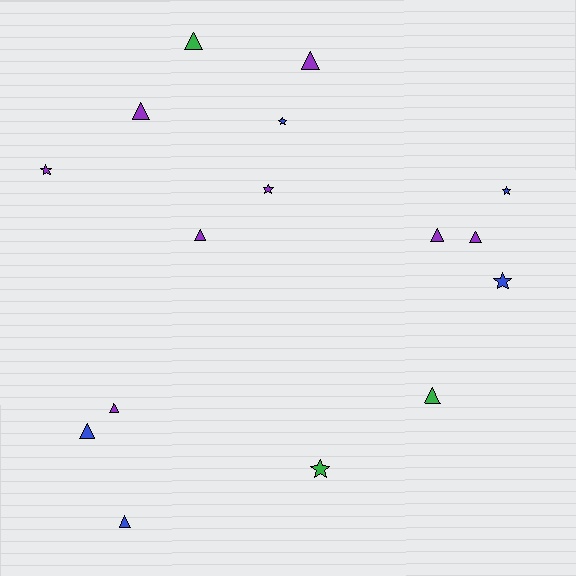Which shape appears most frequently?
Triangle, with 10 objects.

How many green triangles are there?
There are 2 green triangles.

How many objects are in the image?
There are 16 objects.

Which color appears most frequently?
Purple, with 8 objects.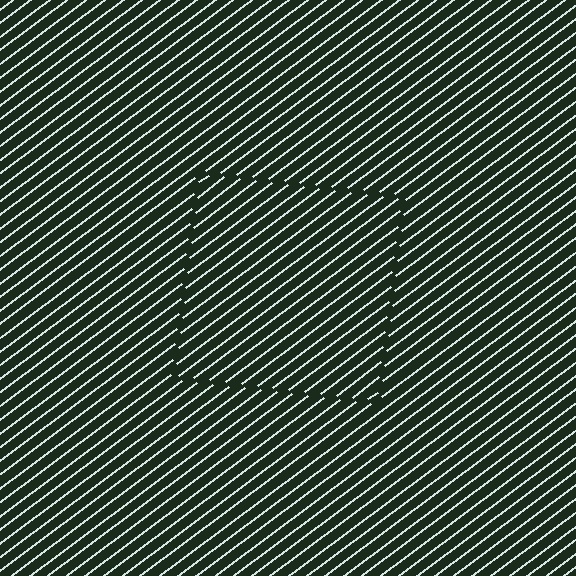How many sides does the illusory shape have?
4 sides — the line-ends trace a square.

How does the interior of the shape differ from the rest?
The interior of the shape contains the same grating, shifted by half a period — the contour is defined by the phase discontinuity where line-ends from the inner and outer gratings abut.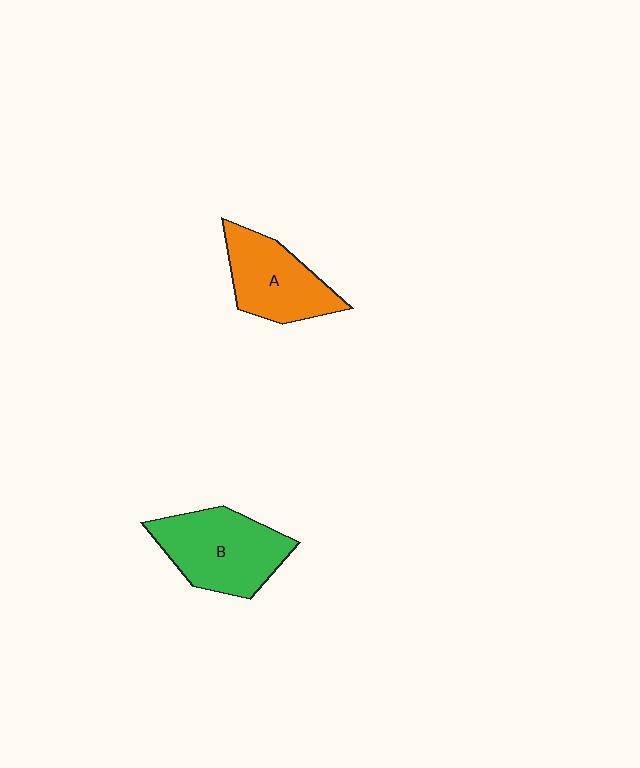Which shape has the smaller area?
Shape A (orange).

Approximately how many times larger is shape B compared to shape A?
Approximately 1.2 times.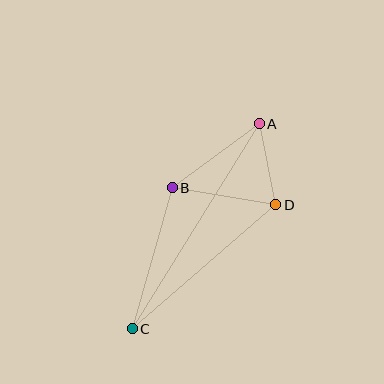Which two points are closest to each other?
Points A and D are closest to each other.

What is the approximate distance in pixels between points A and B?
The distance between A and B is approximately 108 pixels.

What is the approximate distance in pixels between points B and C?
The distance between B and C is approximately 147 pixels.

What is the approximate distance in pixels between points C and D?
The distance between C and D is approximately 189 pixels.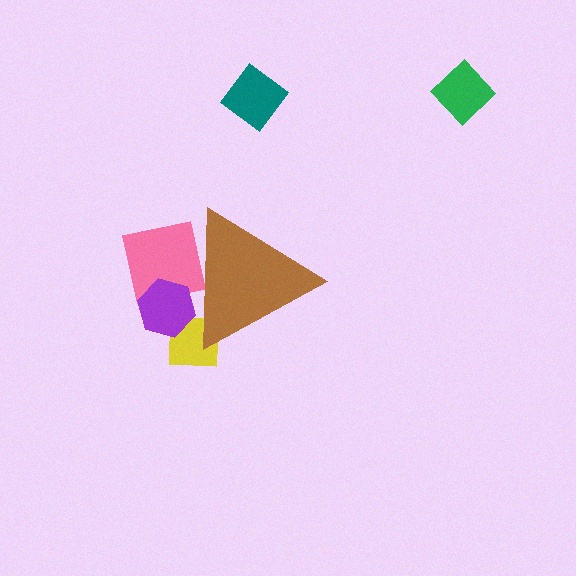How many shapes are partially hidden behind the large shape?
3 shapes are partially hidden.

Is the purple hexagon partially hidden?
Yes, the purple hexagon is partially hidden behind the brown triangle.